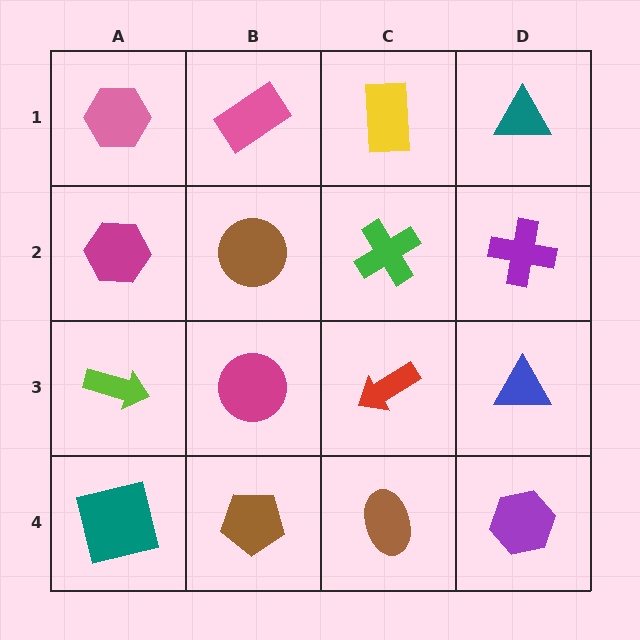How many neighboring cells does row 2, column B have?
4.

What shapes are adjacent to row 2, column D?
A teal triangle (row 1, column D), a blue triangle (row 3, column D), a green cross (row 2, column C).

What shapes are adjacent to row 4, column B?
A magenta circle (row 3, column B), a teal square (row 4, column A), a brown ellipse (row 4, column C).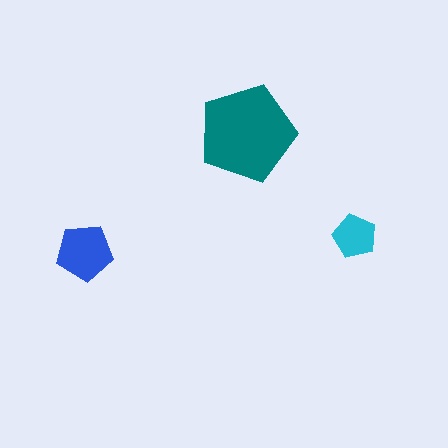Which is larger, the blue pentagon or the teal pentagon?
The teal one.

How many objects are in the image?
There are 3 objects in the image.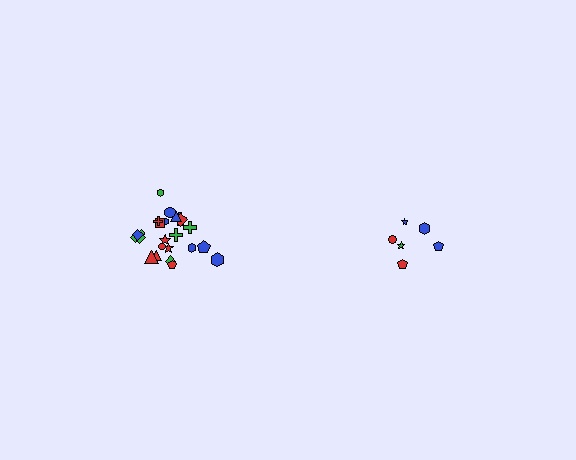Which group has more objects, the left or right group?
The left group.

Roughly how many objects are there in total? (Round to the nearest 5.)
Roughly 30 objects in total.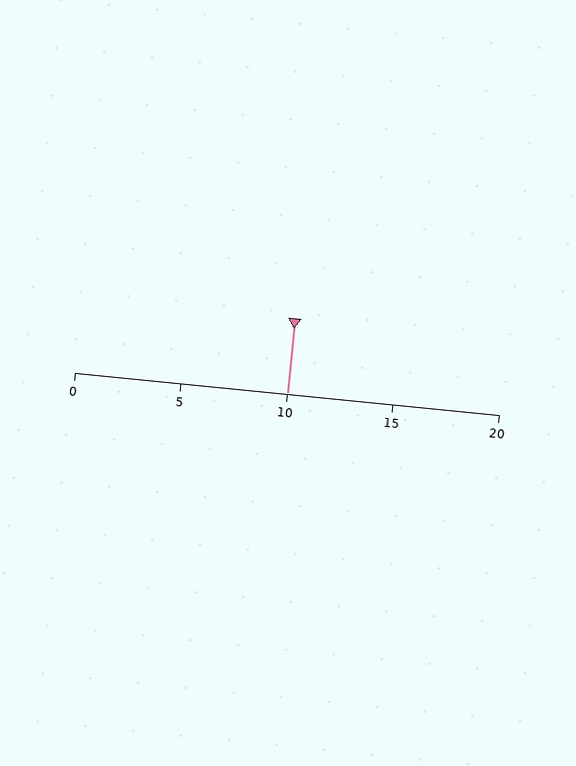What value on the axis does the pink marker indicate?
The marker indicates approximately 10.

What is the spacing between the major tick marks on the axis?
The major ticks are spaced 5 apart.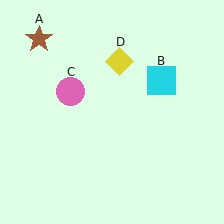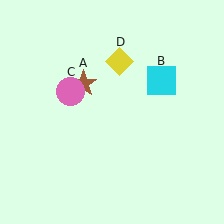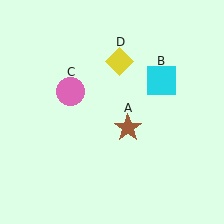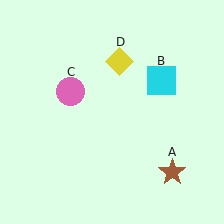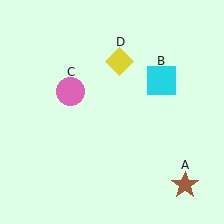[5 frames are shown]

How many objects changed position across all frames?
1 object changed position: brown star (object A).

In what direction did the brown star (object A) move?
The brown star (object A) moved down and to the right.